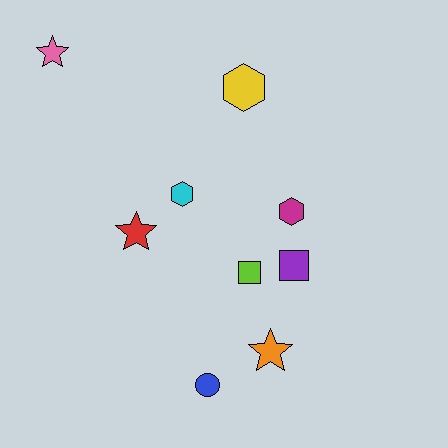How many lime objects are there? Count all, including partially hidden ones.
There is 1 lime object.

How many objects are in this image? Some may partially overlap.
There are 9 objects.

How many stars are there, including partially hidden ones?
There are 3 stars.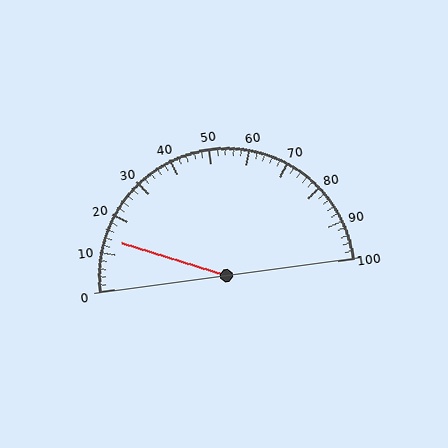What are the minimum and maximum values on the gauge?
The gauge ranges from 0 to 100.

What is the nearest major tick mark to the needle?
The nearest major tick mark is 10.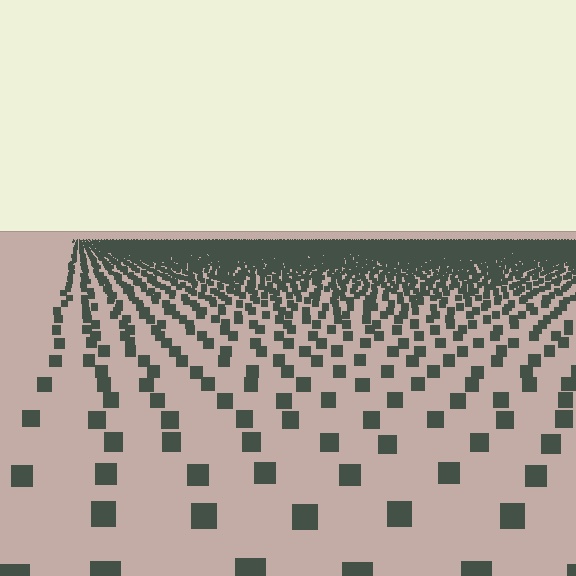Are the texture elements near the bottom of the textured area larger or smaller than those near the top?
Larger. Near the bottom, elements are closer to the viewer and appear at a bigger on-screen size.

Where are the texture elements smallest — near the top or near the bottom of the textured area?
Near the top.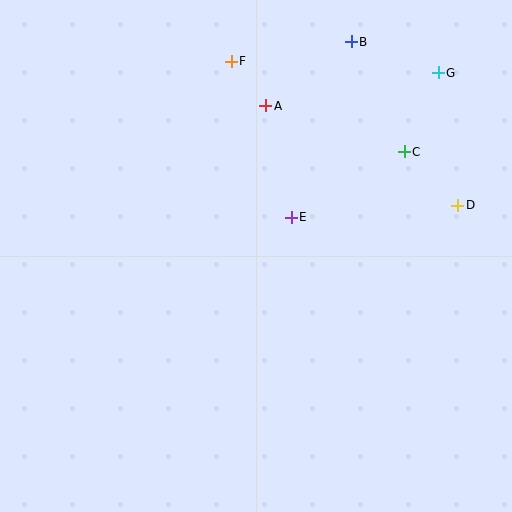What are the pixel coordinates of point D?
Point D is at (458, 205).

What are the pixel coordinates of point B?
Point B is at (351, 42).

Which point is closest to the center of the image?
Point E at (291, 217) is closest to the center.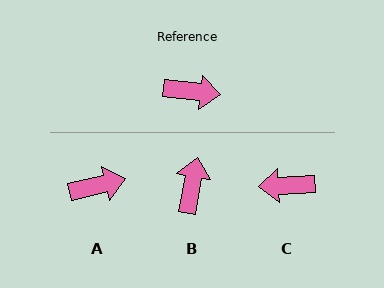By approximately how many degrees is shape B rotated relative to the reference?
Approximately 86 degrees counter-clockwise.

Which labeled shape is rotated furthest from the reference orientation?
C, about 170 degrees away.